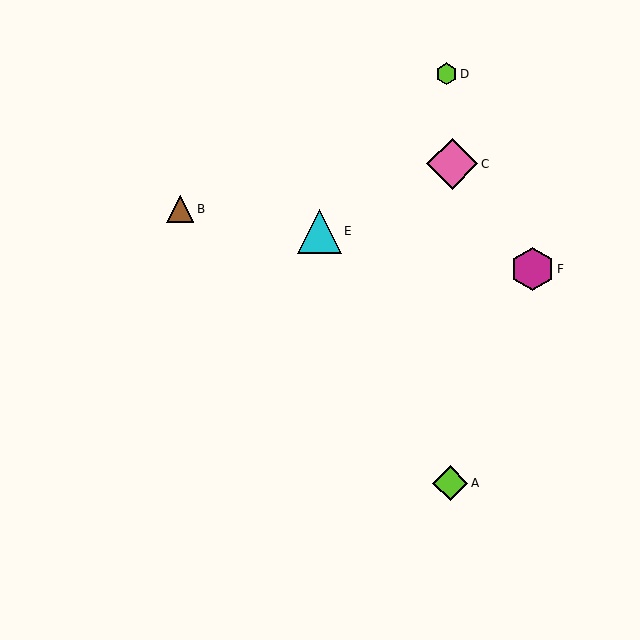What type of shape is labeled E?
Shape E is a cyan triangle.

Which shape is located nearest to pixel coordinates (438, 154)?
The pink diamond (labeled C) at (452, 164) is nearest to that location.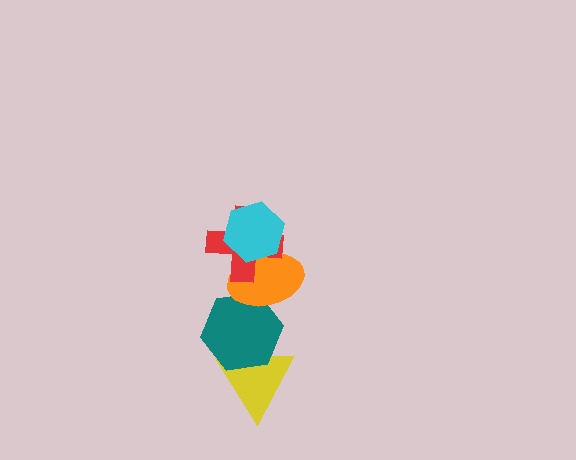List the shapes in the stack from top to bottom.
From top to bottom: the cyan hexagon, the red cross, the orange ellipse, the teal hexagon, the yellow triangle.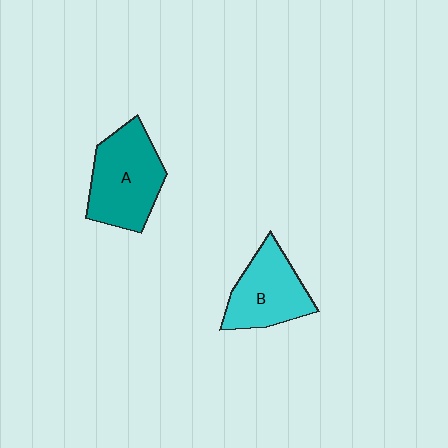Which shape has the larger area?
Shape A (teal).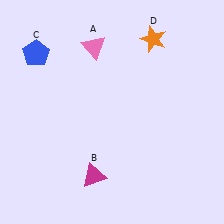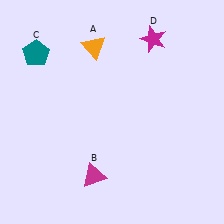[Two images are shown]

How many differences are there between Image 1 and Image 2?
There are 3 differences between the two images.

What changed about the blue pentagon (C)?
In Image 1, C is blue. In Image 2, it changed to teal.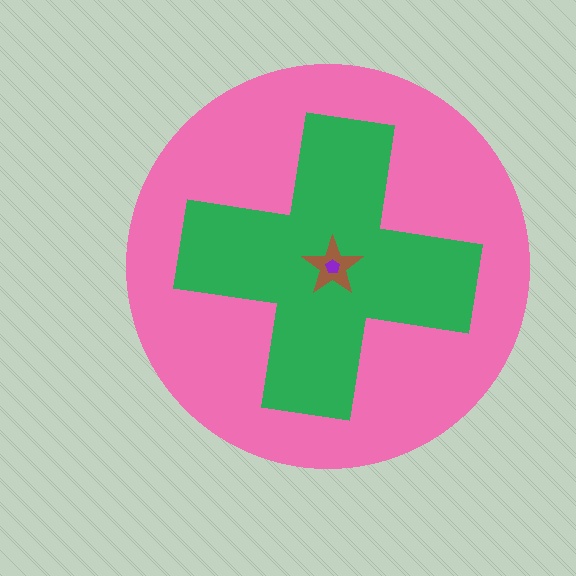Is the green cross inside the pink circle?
Yes.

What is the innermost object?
The purple pentagon.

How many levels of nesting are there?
4.